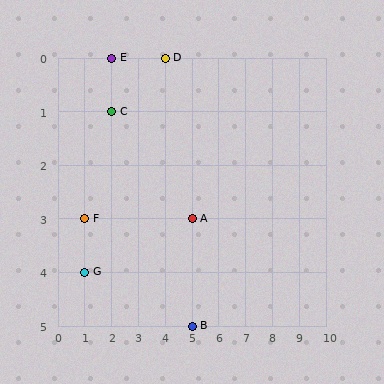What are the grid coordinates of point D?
Point D is at grid coordinates (4, 0).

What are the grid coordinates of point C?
Point C is at grid coordinates (2, 1).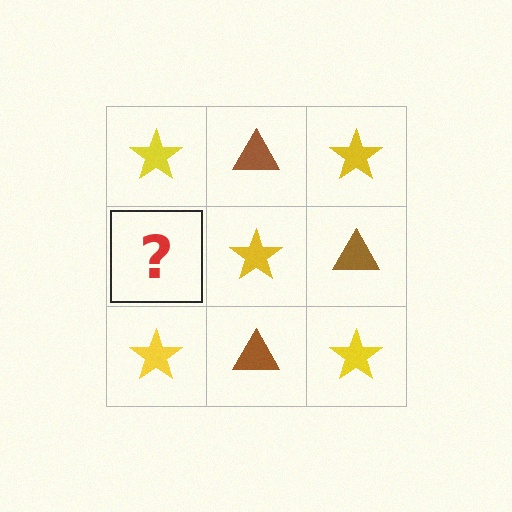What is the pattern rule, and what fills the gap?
The rule is that it alternates yellow star and brown triangle in a checkerboard pattern. The gap should be filled with a brown triangle.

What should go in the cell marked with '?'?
The missing cell should contain a brown triangle.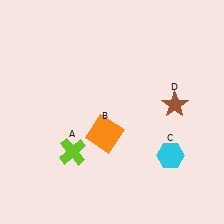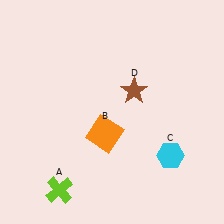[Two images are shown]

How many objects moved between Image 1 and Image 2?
2 objects moved between the two images.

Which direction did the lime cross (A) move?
The lime cross (A) moved down.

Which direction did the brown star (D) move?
The brown star (D) moved left.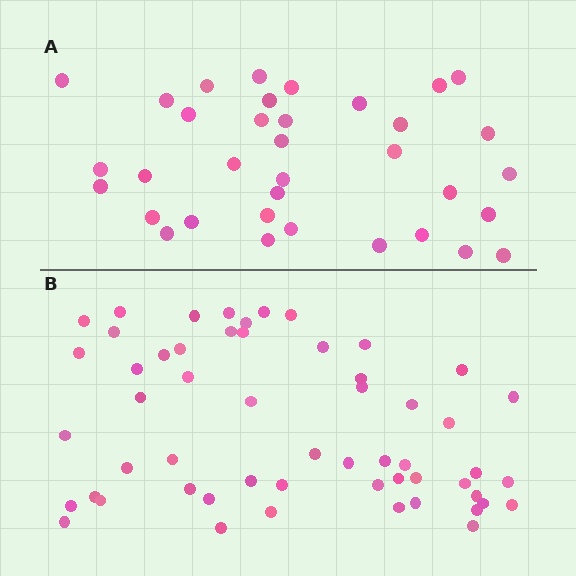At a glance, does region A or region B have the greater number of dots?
Region B (the bottom region) has more dots.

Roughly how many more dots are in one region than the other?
Region B has approximately 20 more dots than region A.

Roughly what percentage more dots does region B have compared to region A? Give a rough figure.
About 55% more.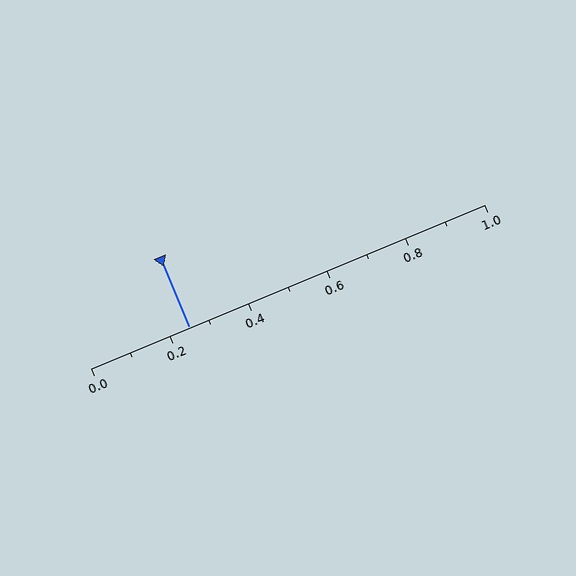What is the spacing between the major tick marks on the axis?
The major ticks are spaced 0.2 apart.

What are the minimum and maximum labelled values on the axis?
The axis runs from 0.0 to 1.0.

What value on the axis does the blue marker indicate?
The marker indicates approximately 0.25.